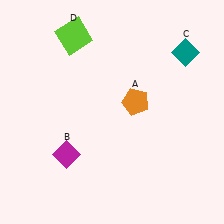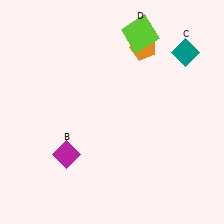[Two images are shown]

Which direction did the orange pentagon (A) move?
The orange pentagon (A) moved up.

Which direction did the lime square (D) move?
The lime square (D) moved right.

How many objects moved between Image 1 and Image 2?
2 objects moved between the two images.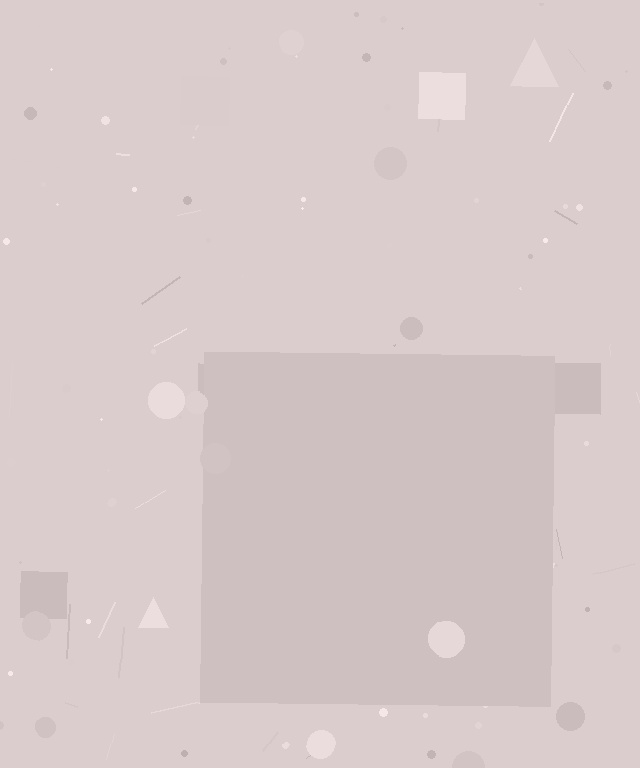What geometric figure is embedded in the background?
A square is embedded in the background.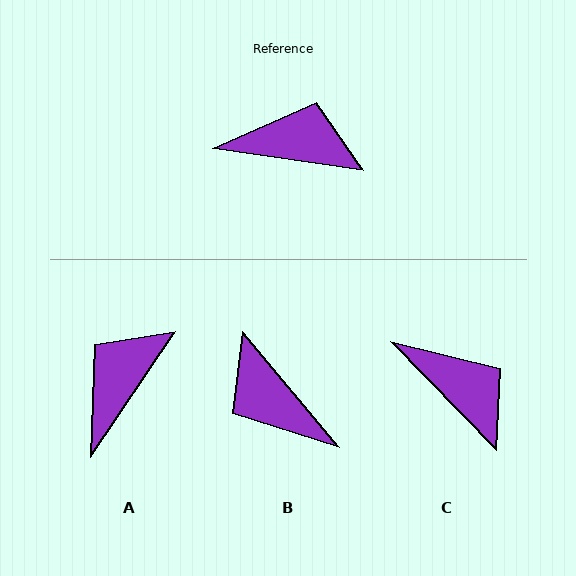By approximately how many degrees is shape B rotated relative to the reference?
Approximately 138 degrees counter-clockwise.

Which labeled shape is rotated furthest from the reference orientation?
B, about 138 degrees away.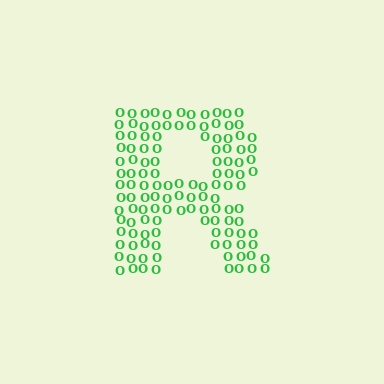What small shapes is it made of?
It is made of small letter O's.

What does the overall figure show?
The overall figure shows the letter R.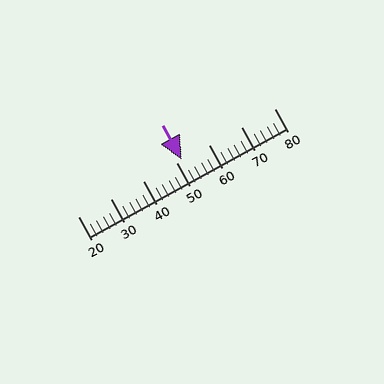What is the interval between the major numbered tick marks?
The major tick marks are spaced 10 units apart.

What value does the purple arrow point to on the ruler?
The purple arrow points to approximately 52.